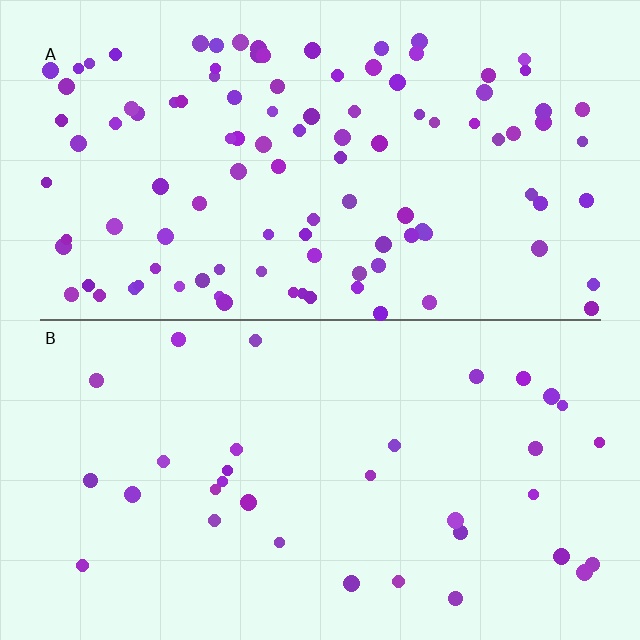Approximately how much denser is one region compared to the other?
Approximately 3.2× — region A over region B.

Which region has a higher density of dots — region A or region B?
A (the top).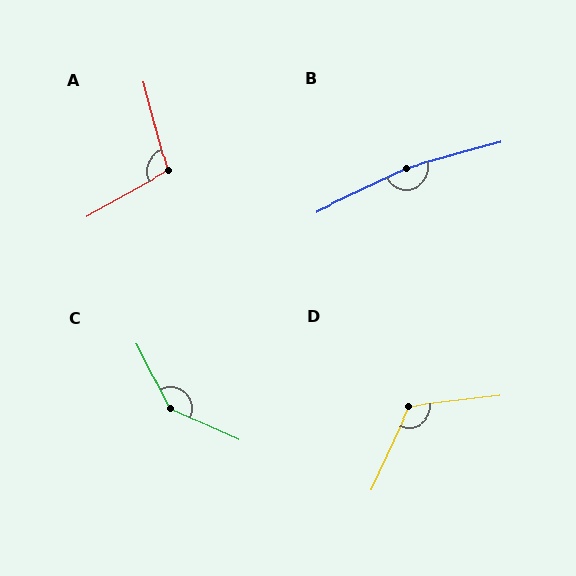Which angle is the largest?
B, at approximately 170 degrees.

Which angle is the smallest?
A, at approximately 104 degrees.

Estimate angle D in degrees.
Approximately 121 degrees.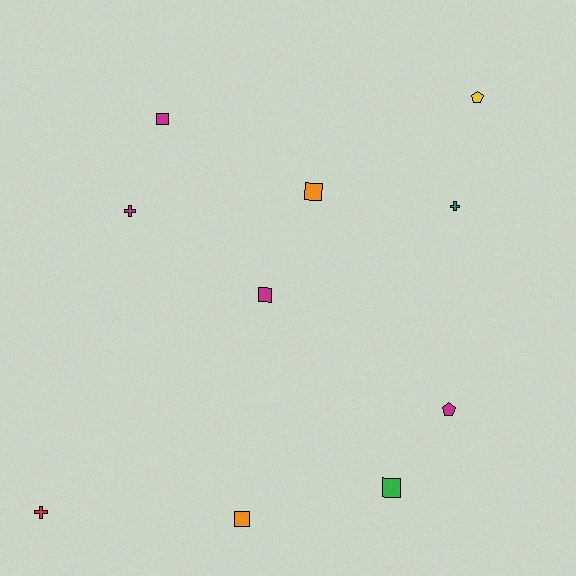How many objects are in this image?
There are 10 objects.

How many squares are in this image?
There are 5 squares.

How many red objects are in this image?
There is 1 red object.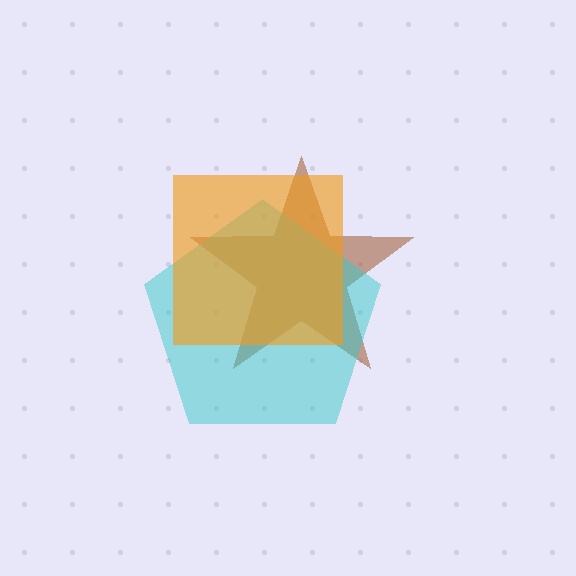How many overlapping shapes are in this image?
There are 3 overlapping shapes in the image.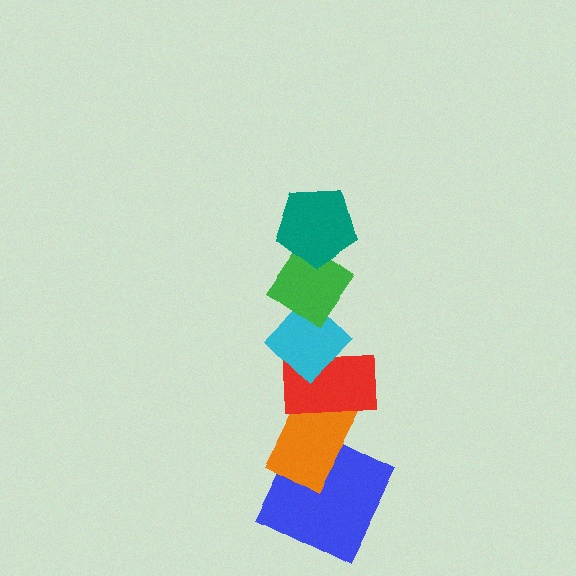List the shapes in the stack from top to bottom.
From top to bottom: the teal pentagon, the green diamond, the cyan diamond, the red rectangle, the orange rectangle, the blue square.